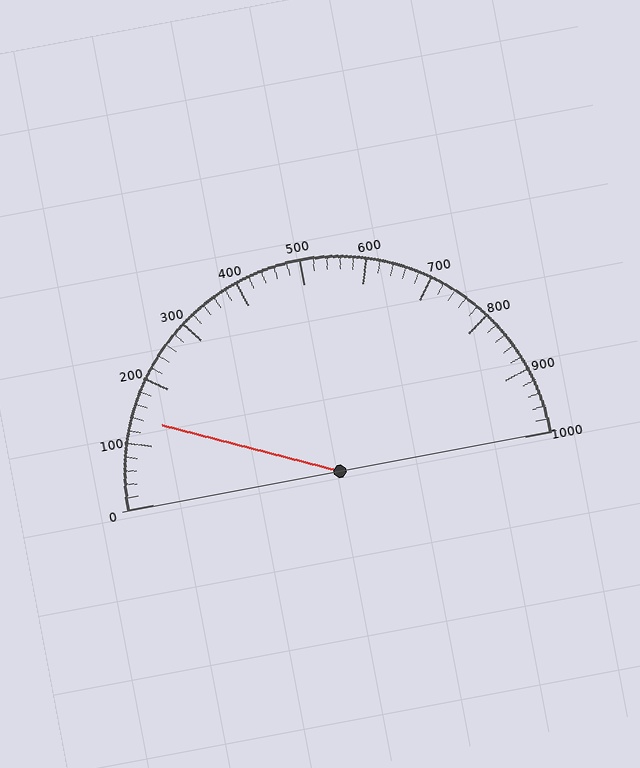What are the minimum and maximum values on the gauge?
The gauge ranges from 0 to 1000.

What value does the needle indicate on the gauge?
The needle indicates approximately 140.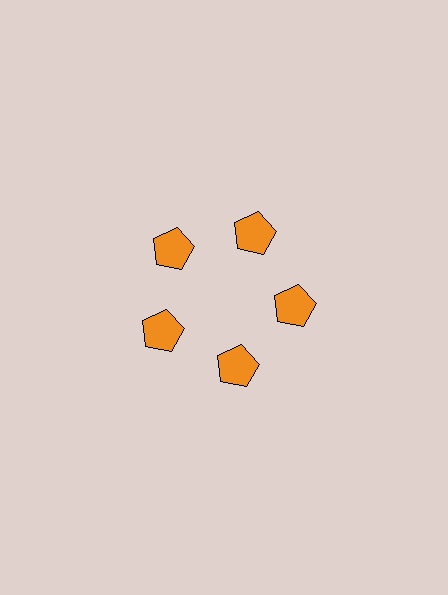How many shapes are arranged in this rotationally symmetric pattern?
There are 5 shapes, arranged in 5 groups of 1.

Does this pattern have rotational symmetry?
Yes, this pattern has 5-fold rotational symmetry. It looks the same after rotating 72 degrees around the center.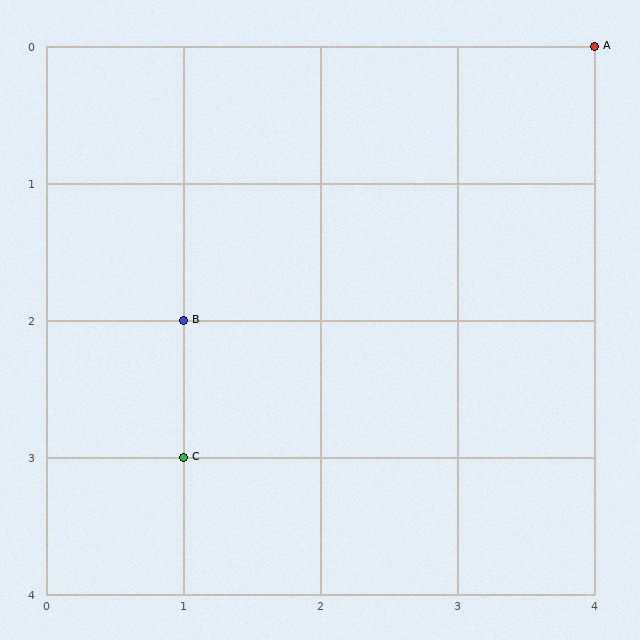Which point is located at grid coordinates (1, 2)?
Point B is at (1, 2).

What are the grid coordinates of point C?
Point C is at grid coordinates (1, 3).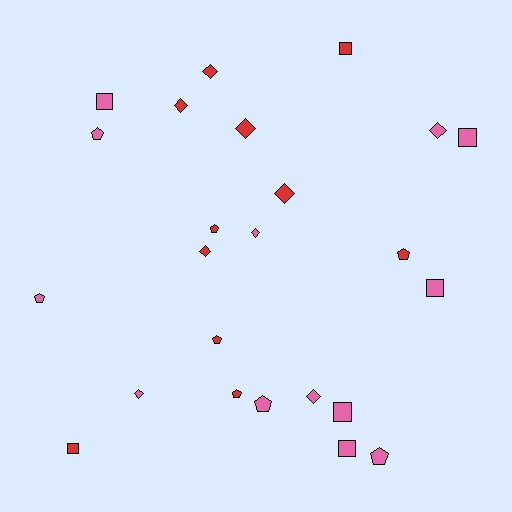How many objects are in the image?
There are 24 objects.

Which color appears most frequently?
Pink, with 13 objects.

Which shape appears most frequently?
Diamond, with 9 objects.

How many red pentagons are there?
There are 4 red pentagons.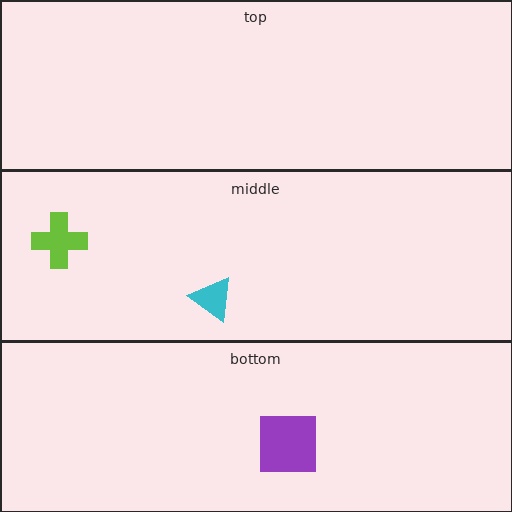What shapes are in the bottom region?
The purple square.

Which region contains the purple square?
The bottom region.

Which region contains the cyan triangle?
The middle region.